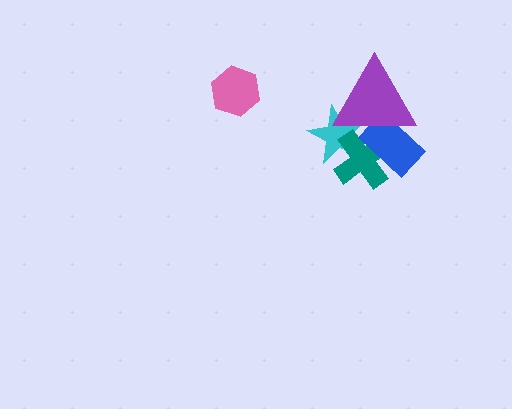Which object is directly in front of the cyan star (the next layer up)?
The teal cross is directly in front of the cyan star.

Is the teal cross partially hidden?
Yes, it is partially covered by another shape.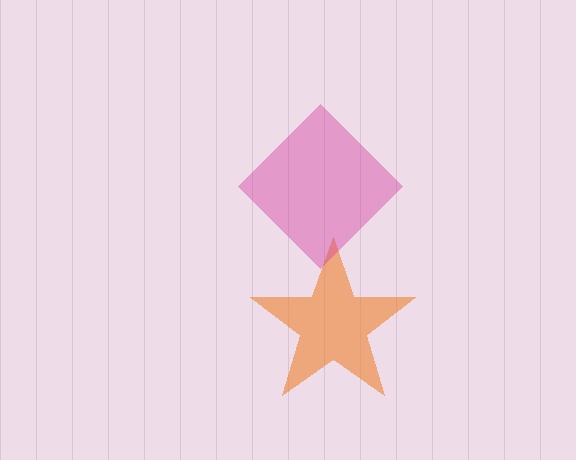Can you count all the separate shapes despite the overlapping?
Yes, there are 2 separate shapes.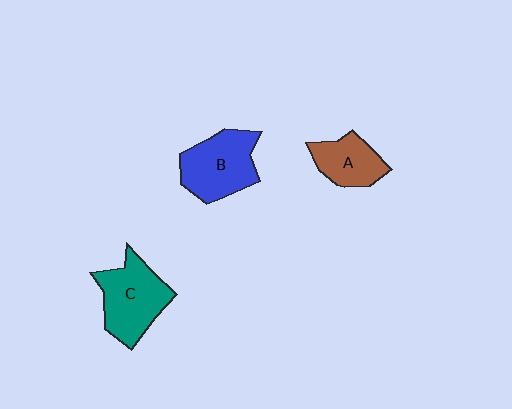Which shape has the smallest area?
Shape A (brown).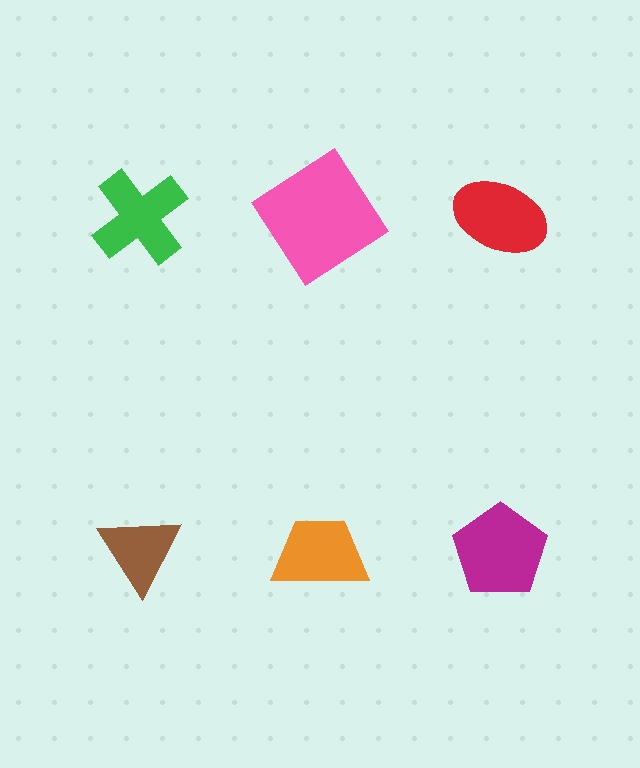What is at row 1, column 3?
A red ellipse.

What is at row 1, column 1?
A green cross.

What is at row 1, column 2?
A pink diamond.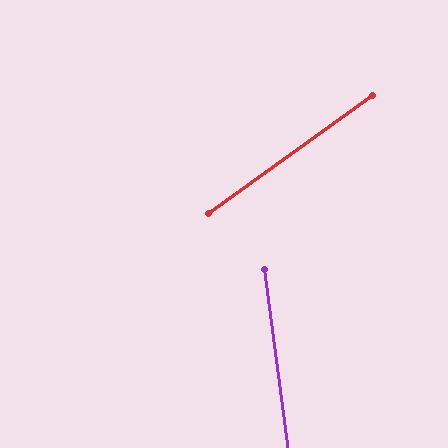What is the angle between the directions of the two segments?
Approximately 62 degrees.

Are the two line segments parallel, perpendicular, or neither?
Neither parallel nor perpendicular — they differ by about 62°.